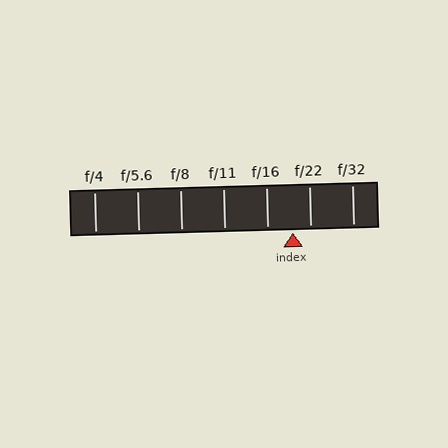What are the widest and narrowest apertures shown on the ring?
The widest aperture shown is f/4 and the narrowest is f/32.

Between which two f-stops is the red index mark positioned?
The index mark is between f/16 and f/22.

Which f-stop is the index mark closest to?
The index mark is closest to f/22.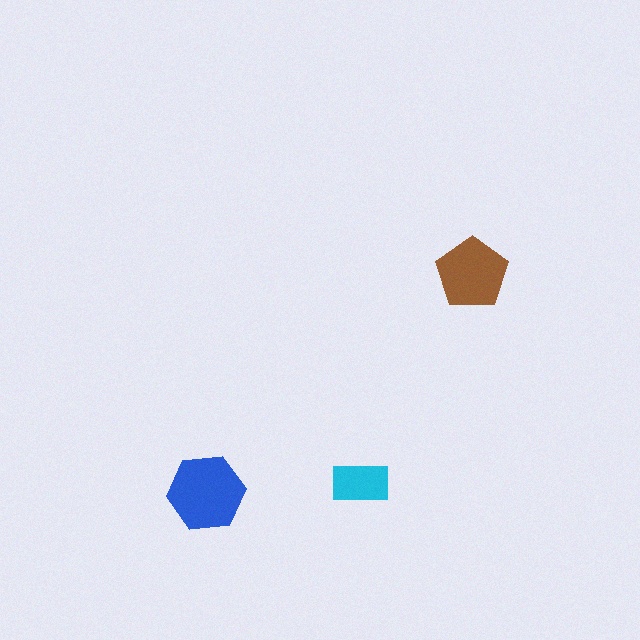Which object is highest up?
The brown pentagon is topmost.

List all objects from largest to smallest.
The blue hexagon, the brown pentagon, the cyan rectangle.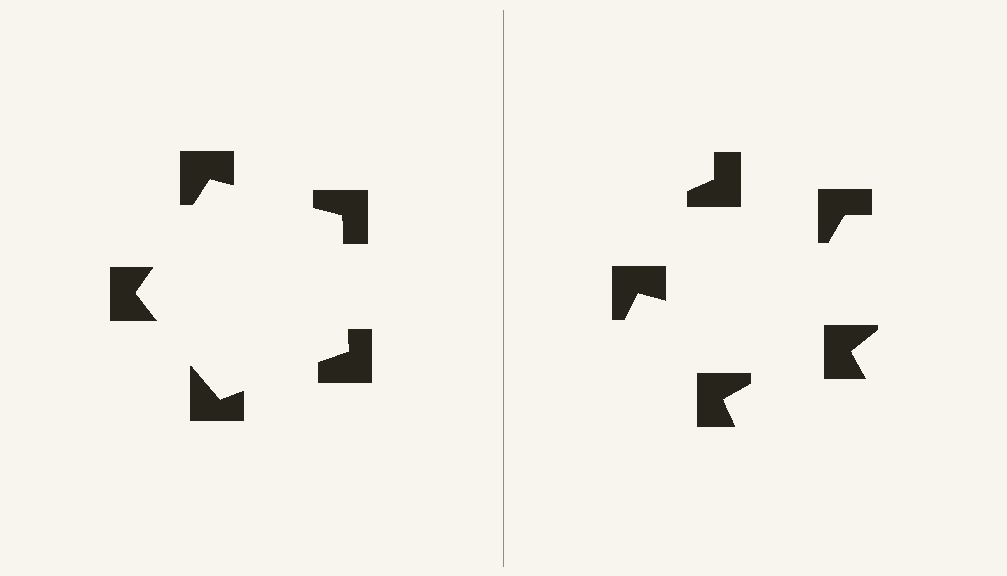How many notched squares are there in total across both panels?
10 — 5 on each side.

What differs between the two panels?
The notched squares are positioned identically on both sides; only the wedge orientations differ. On the left they align to a pentagon; on the right they are misaligned.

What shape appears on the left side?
An illusory pentagon.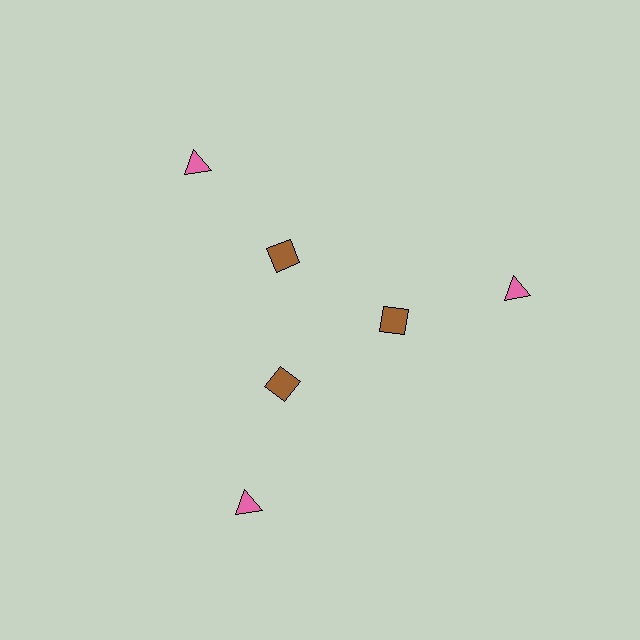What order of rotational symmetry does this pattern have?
This pattern has 3-fold rotational symmetry.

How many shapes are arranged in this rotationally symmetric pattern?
There are 6 shapes, arranged in 3 groups of 2.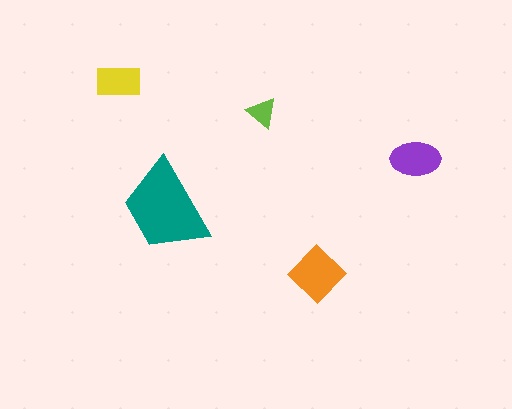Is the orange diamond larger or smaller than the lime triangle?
Larger.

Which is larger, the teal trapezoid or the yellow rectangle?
The teal trapezoid.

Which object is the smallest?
The lime triangle.